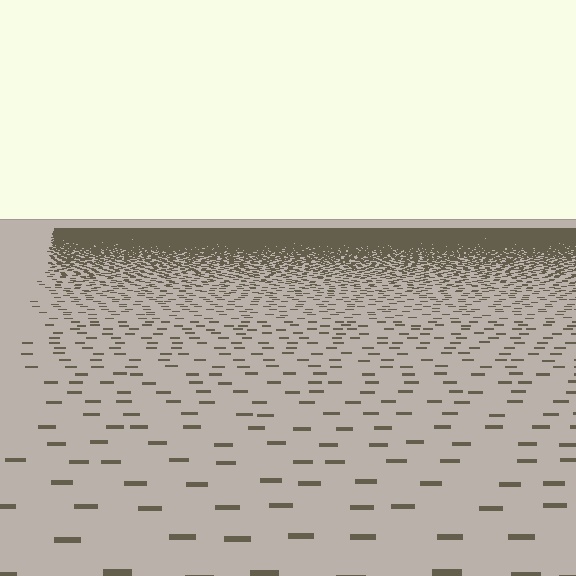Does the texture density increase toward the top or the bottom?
Density increases toward the top.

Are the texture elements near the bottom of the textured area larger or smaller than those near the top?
Larger. Near the bottom, elements are closer to the viewer and appear at a bigger on-screen size.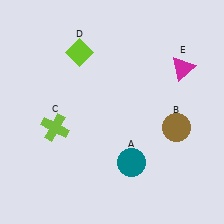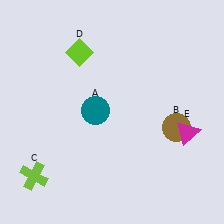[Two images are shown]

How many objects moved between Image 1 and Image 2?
3 objects moved between the two images.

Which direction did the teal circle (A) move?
The teal circle (A) moved up.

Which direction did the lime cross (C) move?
The lime cross (C) moved down.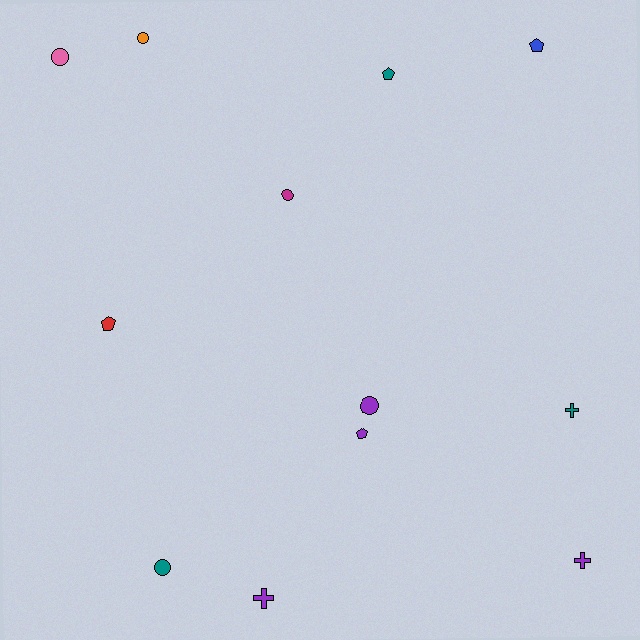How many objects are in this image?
There are 12 objects.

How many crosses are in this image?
There are 3 crosses.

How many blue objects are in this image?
There is 1 blue object.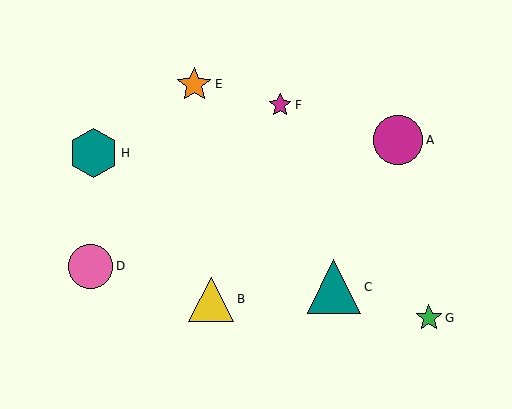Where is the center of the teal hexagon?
The center of the teal hexagon is at (93, 153).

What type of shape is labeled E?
Shape E is an orange star.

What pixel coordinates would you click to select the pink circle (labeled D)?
Click at (91, 266) to select the pink circle D.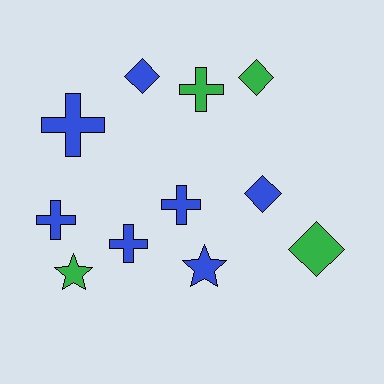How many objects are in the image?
There are 11 objects.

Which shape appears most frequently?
Cross, with 5 objects.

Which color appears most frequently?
Blue, with 7 objects.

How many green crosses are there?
There is 1 green cross.